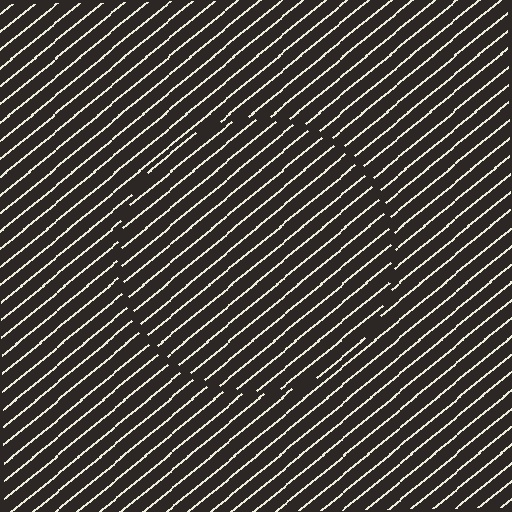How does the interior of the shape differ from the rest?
The interior of the shape contains the same grating, shifted by half a period — the contour is defined by the phase discontinuity where line-ends from the inner and outer gratings abut.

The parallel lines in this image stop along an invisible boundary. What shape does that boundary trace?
An illusory circle. The interior of the shape contains the same grating, shifted by half a period — the contour is defined by the phase discontinuity where line-ends from the inner and outer gratings abut.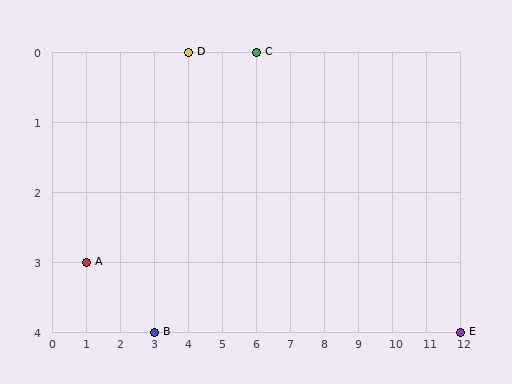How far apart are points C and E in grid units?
Points C and E are 6 columns and 4 rows apart (about 7.2 grid units diagonally).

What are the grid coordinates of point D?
Point D is at grid coordinates (4, 0).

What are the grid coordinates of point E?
Point E is at grid coordinates (12, 4).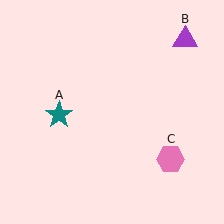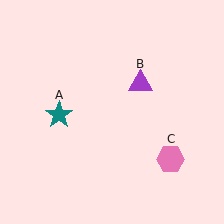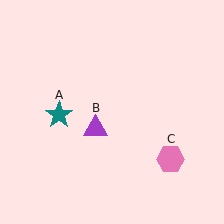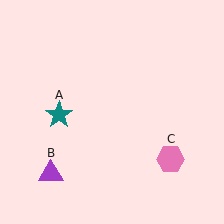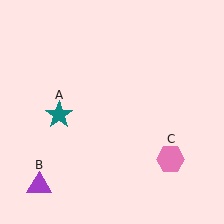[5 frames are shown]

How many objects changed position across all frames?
1 object changed position: purple triangle (object B).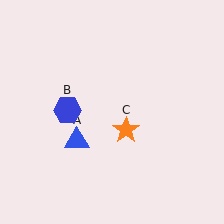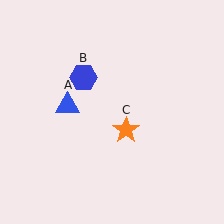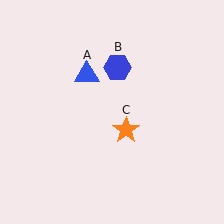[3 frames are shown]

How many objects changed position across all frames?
2 objects changed position: blue triangle (object A), blue hexagon (object B).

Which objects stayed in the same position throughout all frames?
Orange star (object C) remained stationary.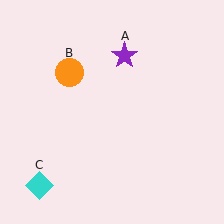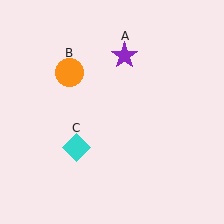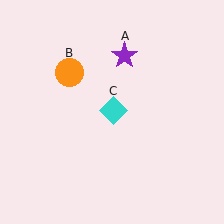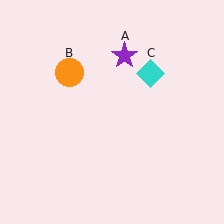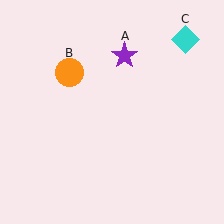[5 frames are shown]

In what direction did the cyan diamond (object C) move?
The cyan diamond (object C) moved up and to the right.